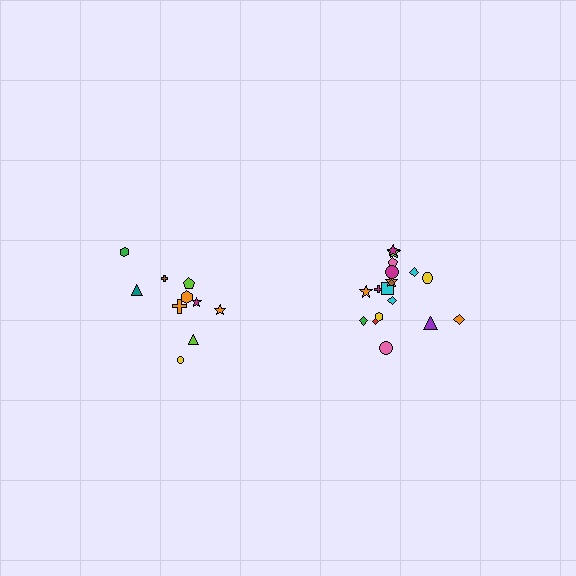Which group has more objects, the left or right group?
The right group.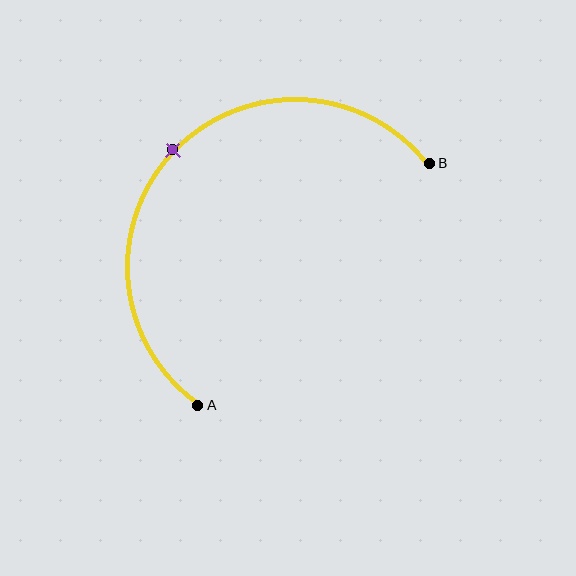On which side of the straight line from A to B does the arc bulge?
The arc bulges above and to the left of the straight line connecting A and B.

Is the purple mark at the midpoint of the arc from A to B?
Yes. The purple mark lies on the arc at equal arc-length from both A and B — it is the arc midpoint.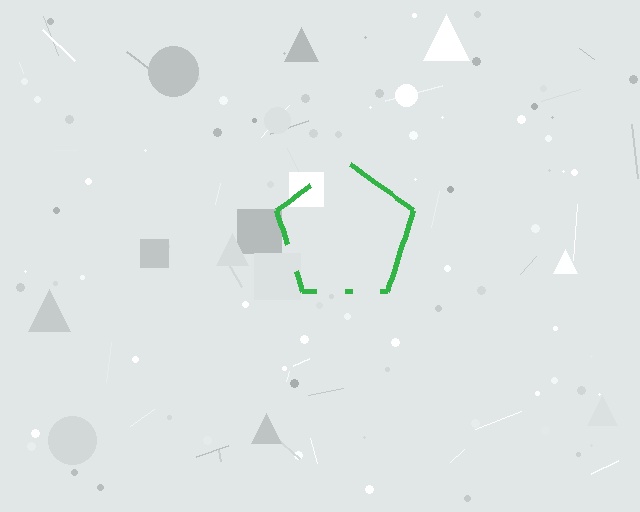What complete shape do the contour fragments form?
The contour fragments form a pentagon.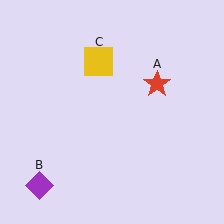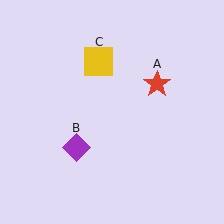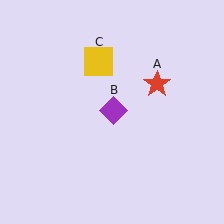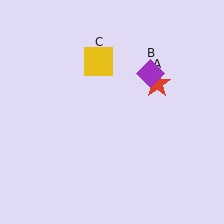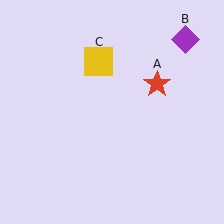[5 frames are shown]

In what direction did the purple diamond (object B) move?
The purple diamond (object B) moved up and to the right.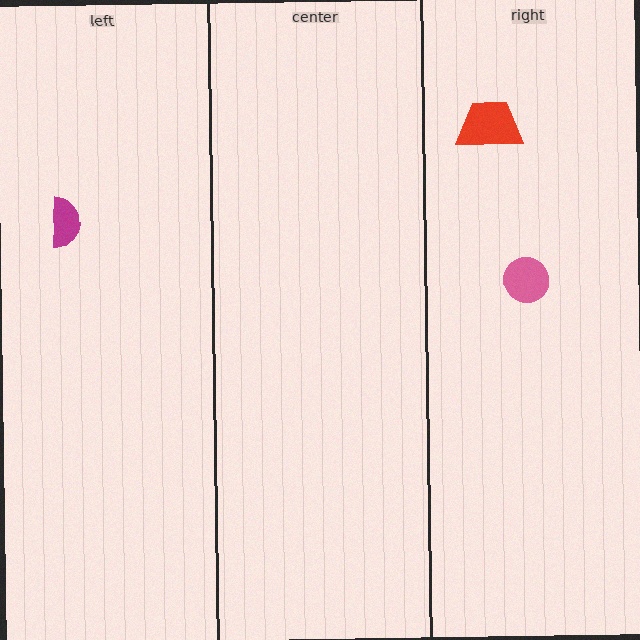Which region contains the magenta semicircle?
The left region.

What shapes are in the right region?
The pink circle, the red trapezoid.